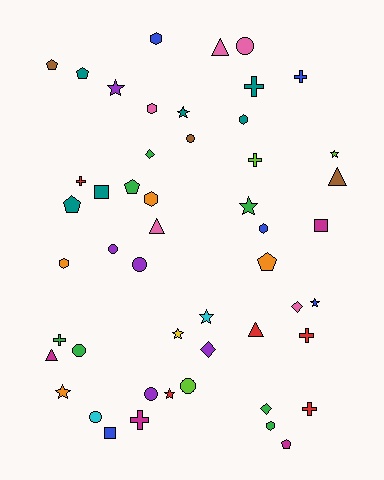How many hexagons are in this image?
There are 7 hexagons.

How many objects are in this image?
There are 50 objects.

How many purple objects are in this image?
There are 5 purple objects.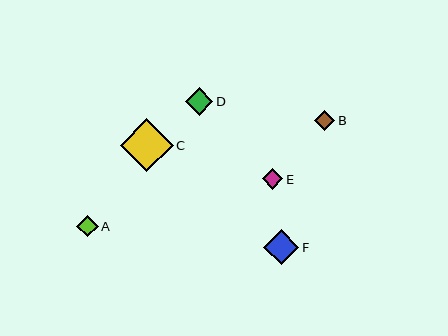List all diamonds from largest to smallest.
From largest to smallest: C, F, D, A, E, B.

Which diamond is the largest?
Diamond C is the largest with a size of approximately 53 pixels.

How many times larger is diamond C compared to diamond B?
Diamond C is approximately 2.7 times the size of diamond B.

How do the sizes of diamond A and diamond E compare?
Diamond A and diamond E are approximately the same size.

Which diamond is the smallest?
Diamond B is the smallest with a size of approximately 20 pixels.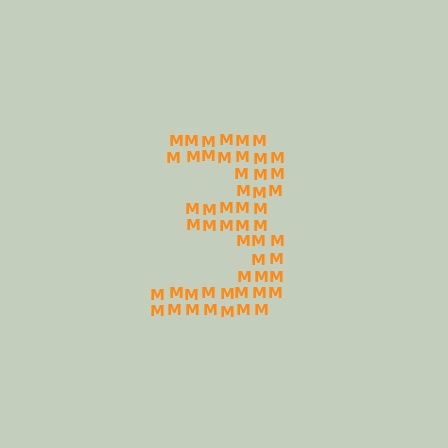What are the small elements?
The small elements are letter M's.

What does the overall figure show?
The overall figure shows the digit 3.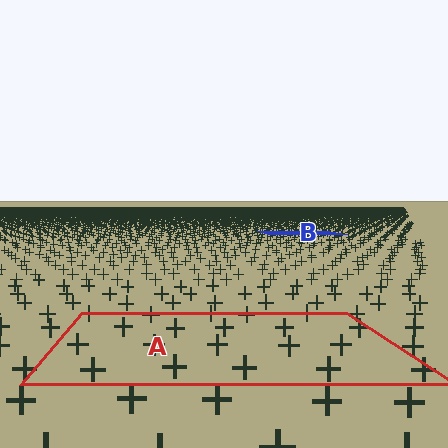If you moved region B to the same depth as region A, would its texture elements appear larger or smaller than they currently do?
They would appear larger. At a closer depth, the same texture elements are projected at a bigger on-screen size.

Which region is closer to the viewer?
Region A is closer. The texture elements there are larger and more spread out.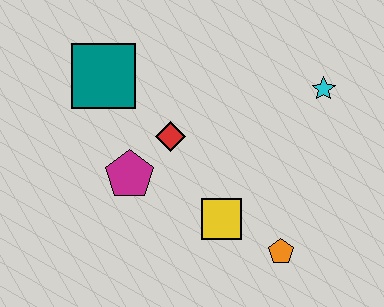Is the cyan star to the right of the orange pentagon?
Yes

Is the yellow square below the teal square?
Yes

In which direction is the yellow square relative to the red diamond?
The yellow square is below the red diamond.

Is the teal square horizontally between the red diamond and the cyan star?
No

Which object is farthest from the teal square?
The orange pentagon is farthest from the teal square.